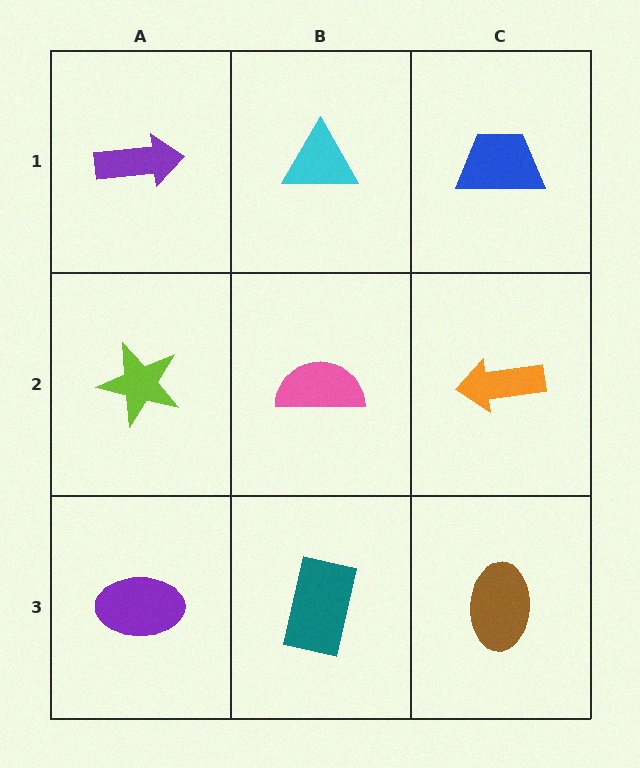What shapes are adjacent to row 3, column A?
A lime star (row 2, column A), a teal rectangle (row 3, column B).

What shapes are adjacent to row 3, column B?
A pink semicircle (row 2, column B), a purple ellipse (row 3, column A), a brown ellipse (row 3, column C).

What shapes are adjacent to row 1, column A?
A lime star (row 2, column A), a cyan triangle (row 1, column B).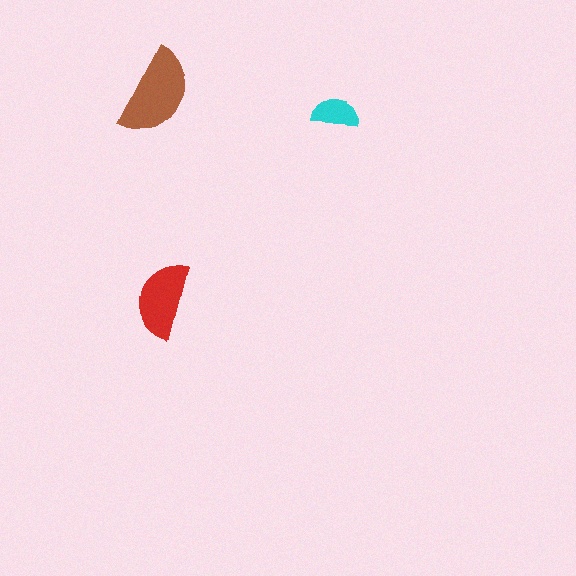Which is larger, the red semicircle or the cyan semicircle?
The red one.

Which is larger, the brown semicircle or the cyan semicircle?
The brown one.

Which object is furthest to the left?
The brown semicircle is leftmost.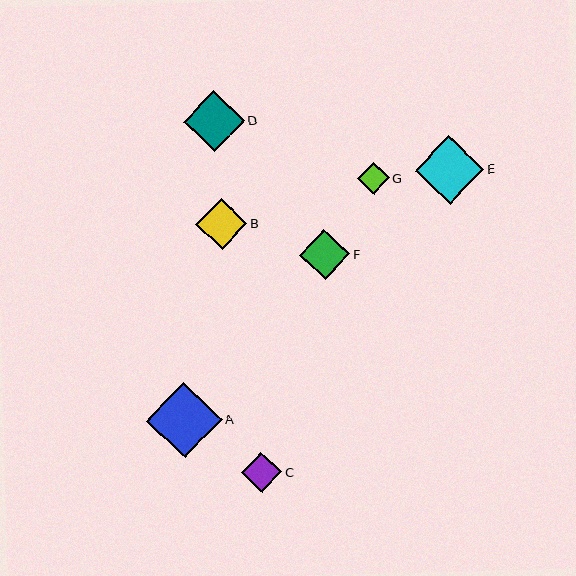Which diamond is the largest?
Diamond A is the largest with a size of approximately 75 pixels.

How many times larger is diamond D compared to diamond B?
Diamond D is approximately 1.2 times the size of diamond B.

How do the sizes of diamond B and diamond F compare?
Diamond B and diamond F are approximately the same size.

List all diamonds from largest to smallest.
From largest to smallest: A, E, D, B, F, C, G.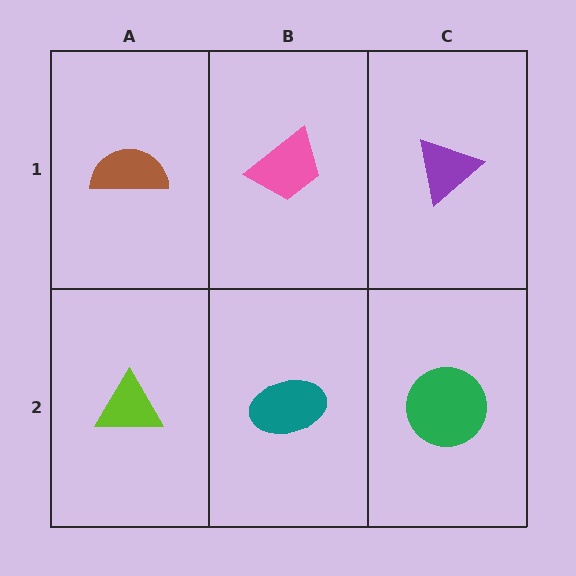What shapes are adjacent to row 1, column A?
A lime triangle (row 2, column A), a pink trapezoid (row 1, column B).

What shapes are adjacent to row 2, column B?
A pink trapezoid (row 1, column B), a lime triangle (row 2, column A), a green circle (row 2, column C).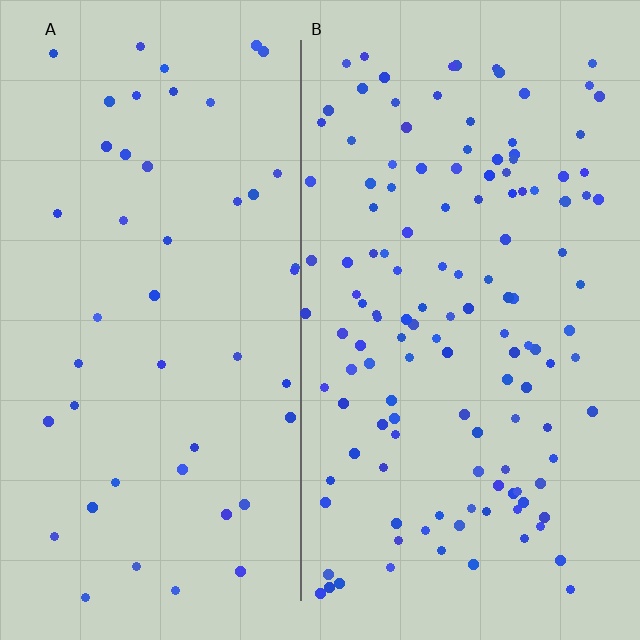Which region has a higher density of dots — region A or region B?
B (the right).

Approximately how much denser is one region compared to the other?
Approximately 2.8× — region B over region A.